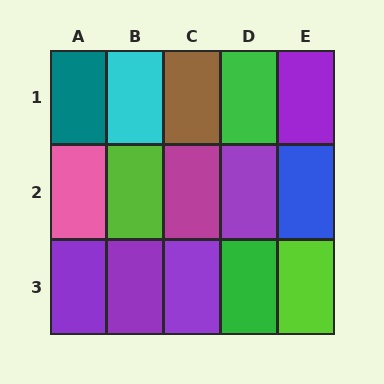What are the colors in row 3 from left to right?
Purple, purple, purple, green, lime.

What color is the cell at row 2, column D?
Purple.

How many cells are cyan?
1 cell is cyan.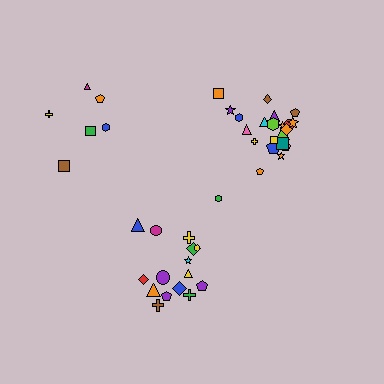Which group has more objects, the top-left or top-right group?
The top-right group.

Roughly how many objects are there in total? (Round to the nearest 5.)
Roughly 45 objects in total.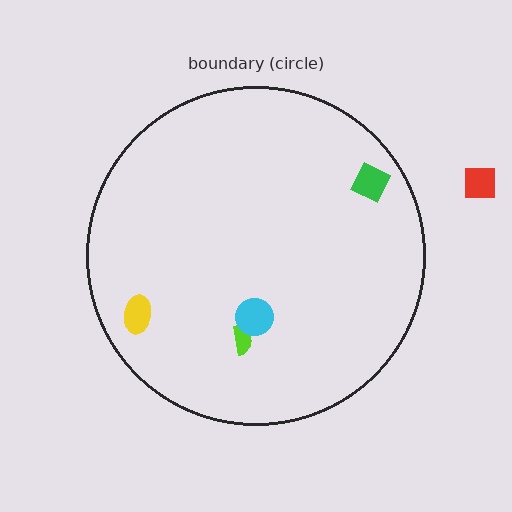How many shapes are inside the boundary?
4 inside, 1 outside.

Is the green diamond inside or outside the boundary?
Inside.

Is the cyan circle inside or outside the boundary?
Inside.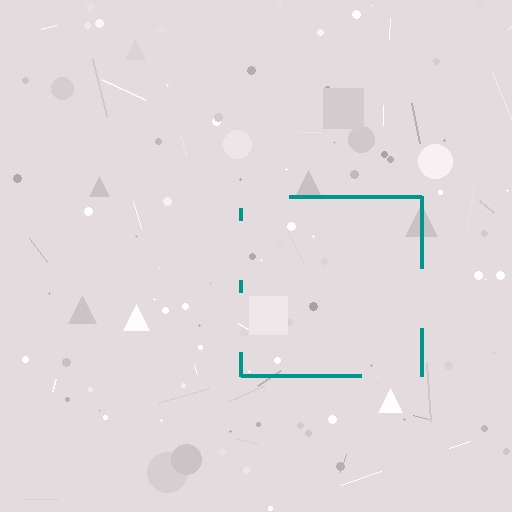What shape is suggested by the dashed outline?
The dashed outline suggests a square.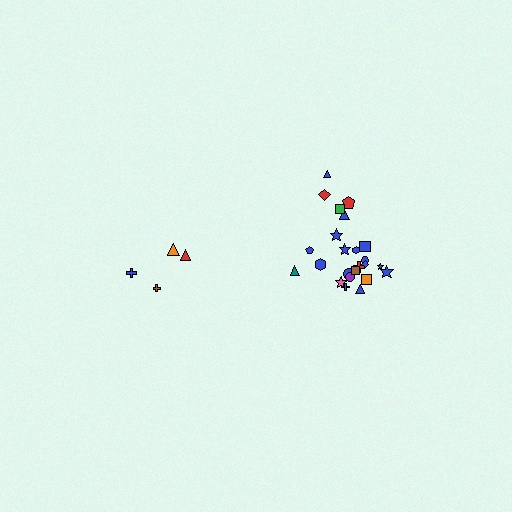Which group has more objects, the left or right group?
The right group.